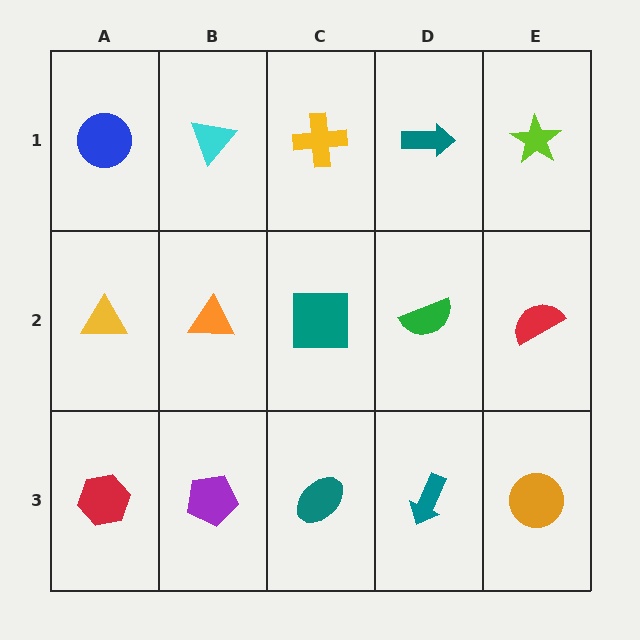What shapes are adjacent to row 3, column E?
A red semicircle (row 2, column E), a teal arrow (row 3, column D).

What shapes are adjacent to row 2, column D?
A teal arrow (row 1, column D), a teal arrow (row 3, column D), a teal square (row 2, column C), a red semicircle (row 2, column E).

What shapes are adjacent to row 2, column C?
A yellow cross (row 1, column C), a teal ellipse (row 3, column C), an orange triangle (row 2, column B), a green semicircle (row 2, column D).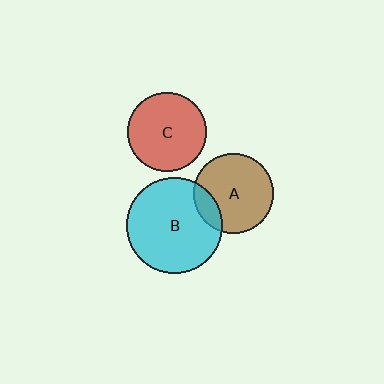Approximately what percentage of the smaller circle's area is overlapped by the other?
Approximately 15%.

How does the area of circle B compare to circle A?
Approximately 1.4 times.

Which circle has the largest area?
Circle B (cyan).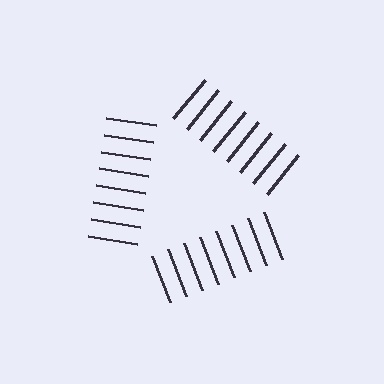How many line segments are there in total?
24 — 8 along each of the 3 edges.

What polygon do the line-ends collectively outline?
An illusory triangle — the line segments terminate on its edges but no continuous stroke is drawn.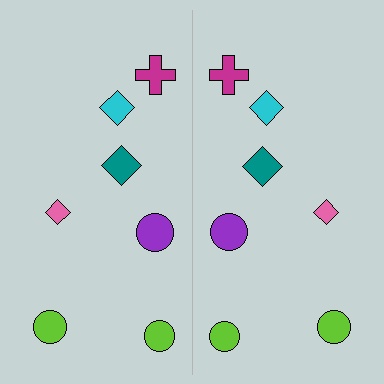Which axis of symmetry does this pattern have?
The pattern has a vertical axis of symmetry running through the center of the image.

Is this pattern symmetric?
Yes, this pattern has bilateral (reflection) symmetry.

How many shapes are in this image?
There are 14 shapes in this image.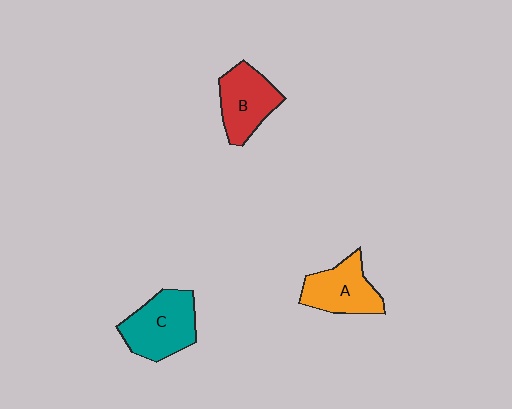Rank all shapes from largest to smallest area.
From largest to smallest: C (teal), B (red), A (orange).